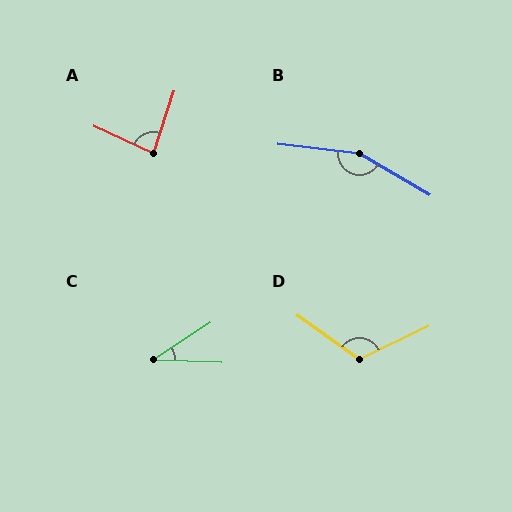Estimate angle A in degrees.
Approximately 84 degrees.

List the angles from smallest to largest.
C (35°), A (84°), D (118°), B (156°).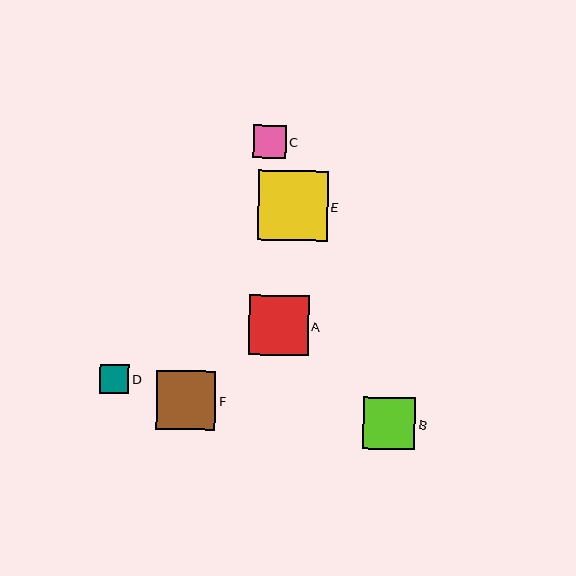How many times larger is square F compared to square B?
Square F is approximately 1.1 times the size of square B.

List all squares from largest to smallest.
From largest to smallest: E, A, F, B, C, D.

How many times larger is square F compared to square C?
Square F is approximately 1.8 times the size of square C.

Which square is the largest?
Square E is the largest with a size of approximately 69 pixels.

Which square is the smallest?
Square D is the smallest with a size of approximately 29 pixels.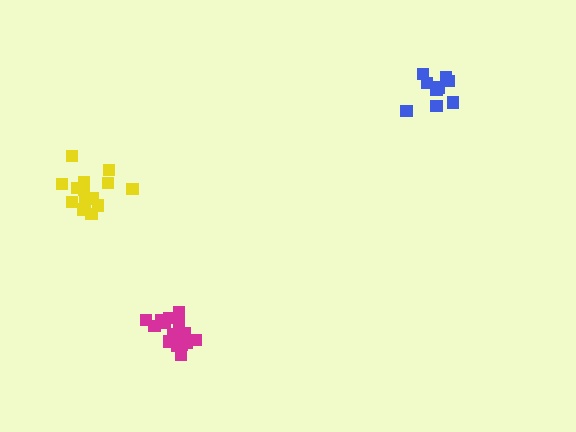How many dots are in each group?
Group 1: 15 dots, Group 2: 10 dots, Group 3: 14 dots (39 total).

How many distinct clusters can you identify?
There are 3 distinct clusters.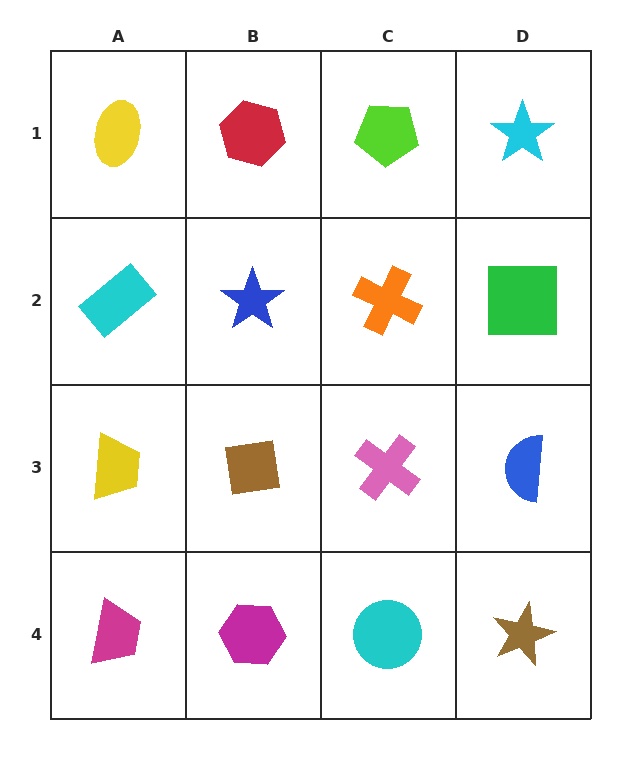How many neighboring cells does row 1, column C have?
3.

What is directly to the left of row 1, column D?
A lime pentagon.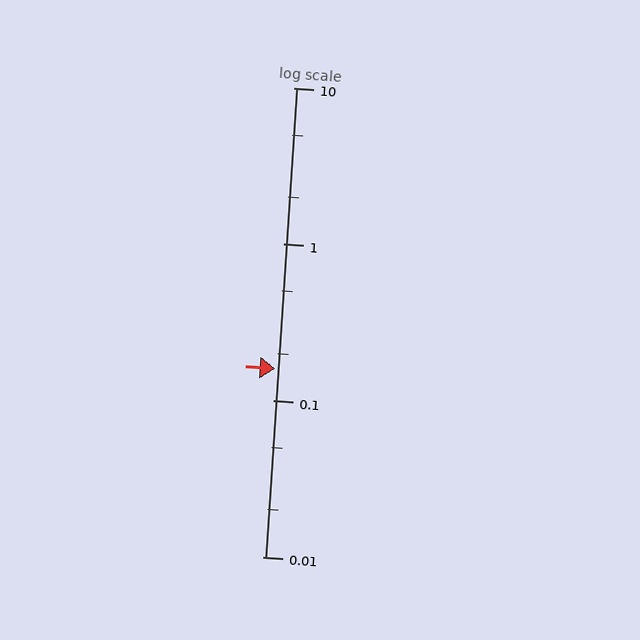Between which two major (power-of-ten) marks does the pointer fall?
The pointer is between 0.1 and 1.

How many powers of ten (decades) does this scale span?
The scale spans 3 decades, from 0.01 to 10.